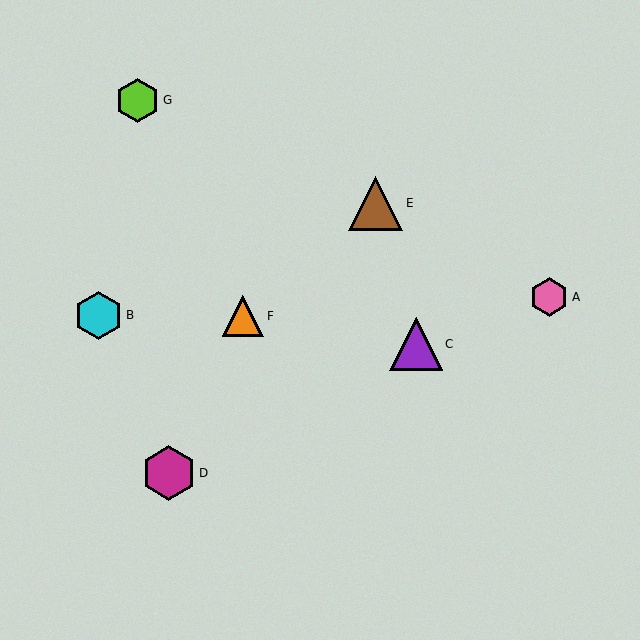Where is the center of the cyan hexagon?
The center of the cyan hexagon is at (99, 316).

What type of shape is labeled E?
Shape E is a brown triangle.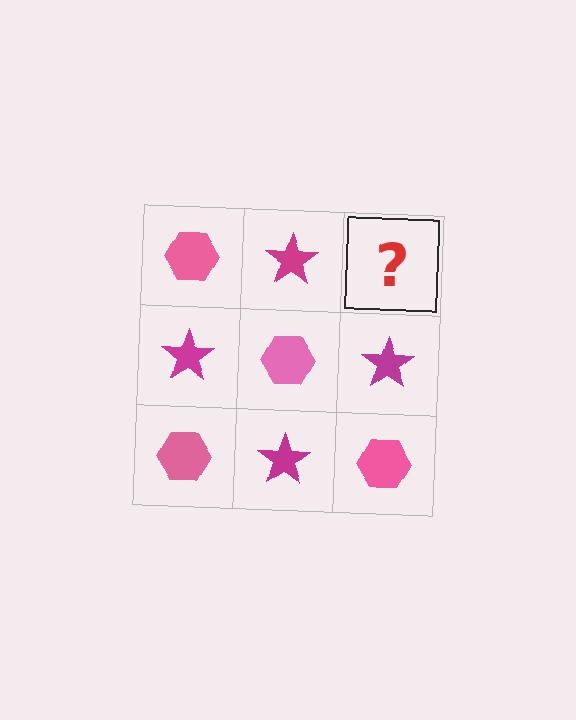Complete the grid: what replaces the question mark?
The question mark should be replaced with a pink hexagon.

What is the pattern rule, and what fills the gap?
The rule is that it alternates pink hexagon and magenta star in a checkerboard pattern. The gap should be filled with a pink hexagon.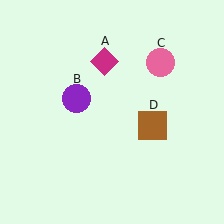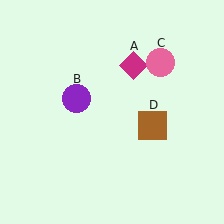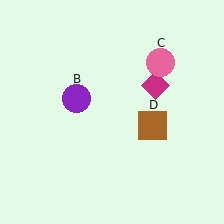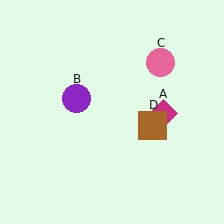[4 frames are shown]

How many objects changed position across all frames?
1 object changed position: magenta diamond (object A).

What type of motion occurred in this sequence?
The magenta diamond (object A) rotated clockwise around the center of the scene.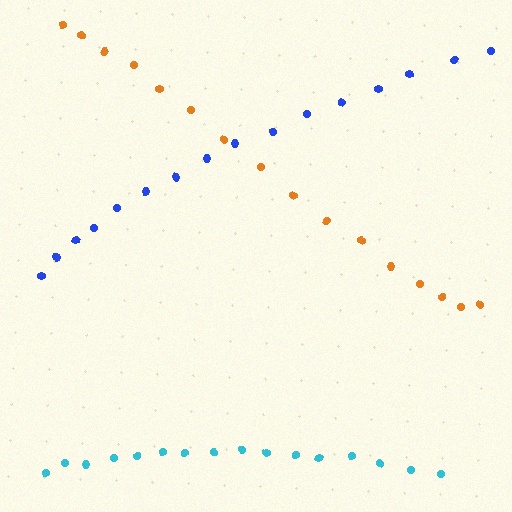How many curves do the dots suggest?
There are 3 distinct paths.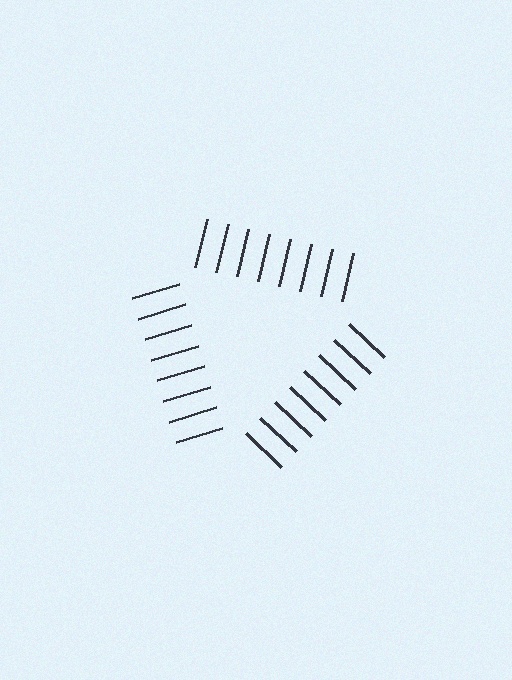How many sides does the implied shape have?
3 sides — the line-ends trace a triangle.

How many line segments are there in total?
24 — 8 along each of the 3 edges.